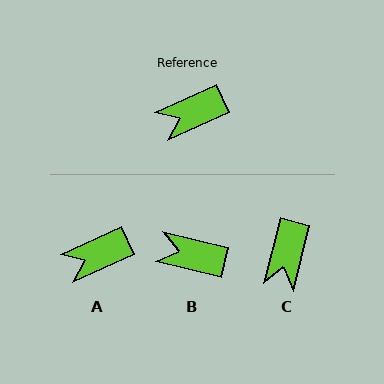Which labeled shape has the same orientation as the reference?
A.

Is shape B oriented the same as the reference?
No, it is off by about 38 degrees.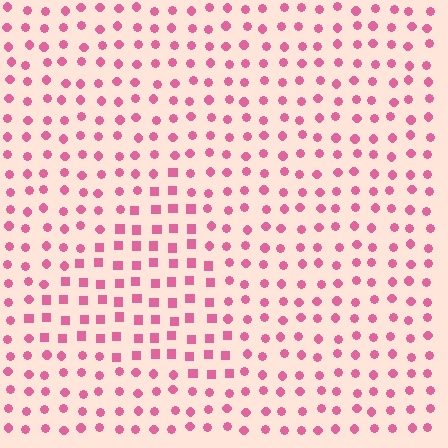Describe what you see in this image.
The image is filled with small pink elements arranged in a uniform grid. A triangle-shaped region contains squares, while the surrounding area contains circles. The boundary is defined purely by the change in element shape.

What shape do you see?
I see a triangle.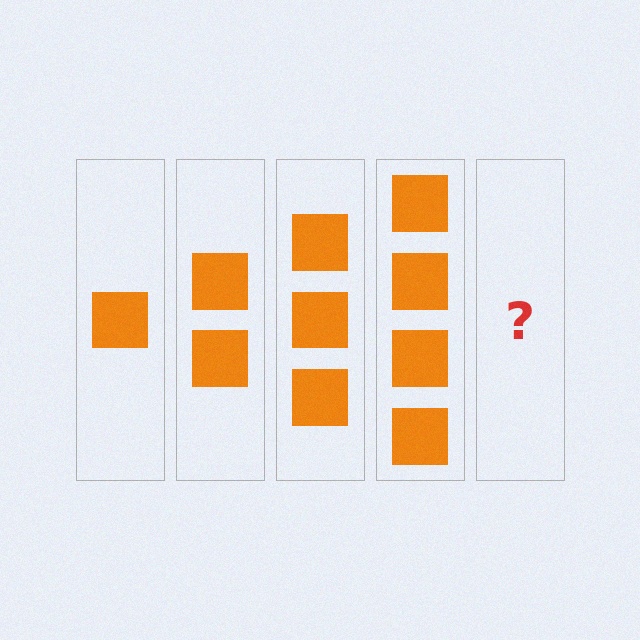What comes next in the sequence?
The next element should be 5 squares.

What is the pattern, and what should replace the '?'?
The pattern is that each step adds one more square. The '?' should be 5 squares.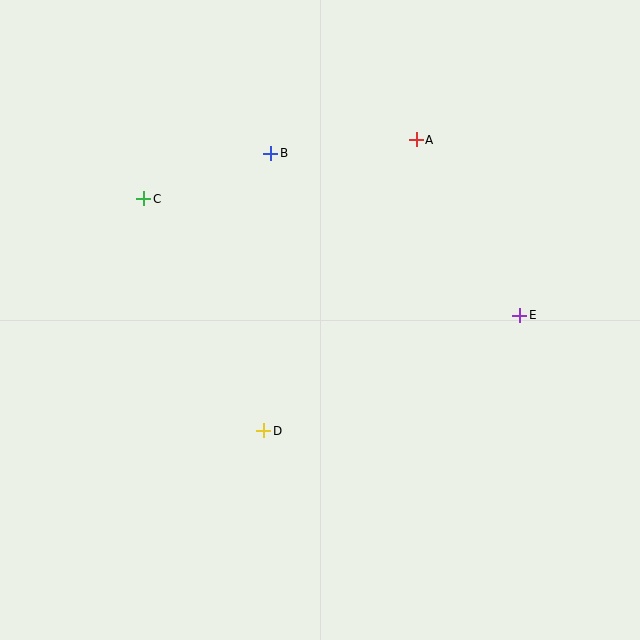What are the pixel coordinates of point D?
Point D is at (264, 431).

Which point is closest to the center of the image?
Point D at (264, 431) is closest to the center.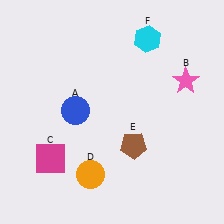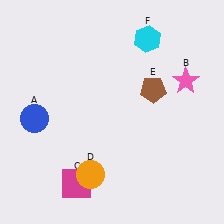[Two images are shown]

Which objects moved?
The objects that moved are: the blue circle (A), the magenta square (C), the brown pentagon (E).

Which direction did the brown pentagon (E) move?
The brown pentagon (E) moved up.